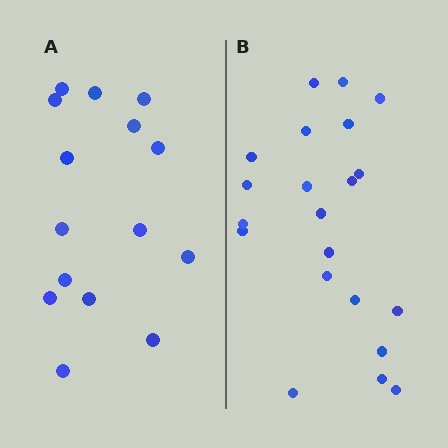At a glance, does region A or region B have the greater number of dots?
Region B (the right region) has more dots.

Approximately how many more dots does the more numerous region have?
Region B has about 6 more dots than region A.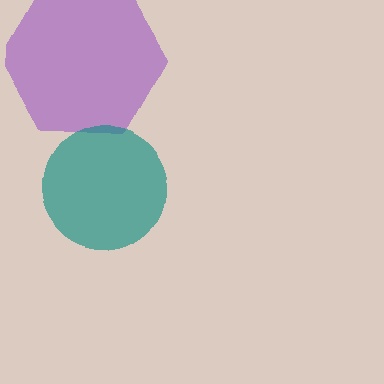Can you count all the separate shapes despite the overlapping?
Yes, there are 2 separate shapes.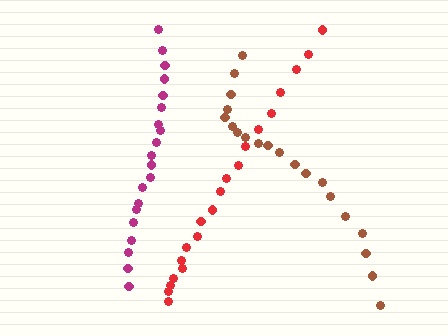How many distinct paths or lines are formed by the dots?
There are 3 distinct paths.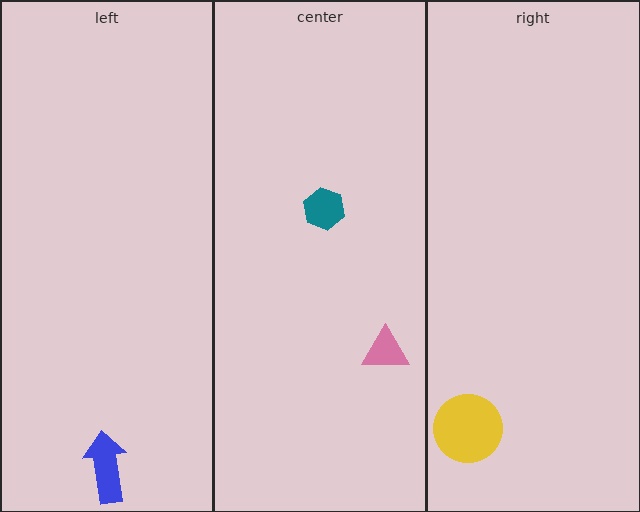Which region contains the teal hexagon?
The center region.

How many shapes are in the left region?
1.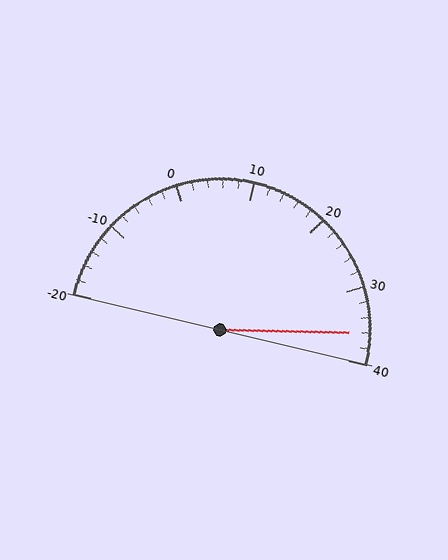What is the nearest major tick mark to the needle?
The nearest major tick mark is 40.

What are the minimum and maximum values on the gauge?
The gauge ranges from -20 to 40.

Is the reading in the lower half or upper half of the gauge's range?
The reading is in the upper half of the range (-20 to 40).